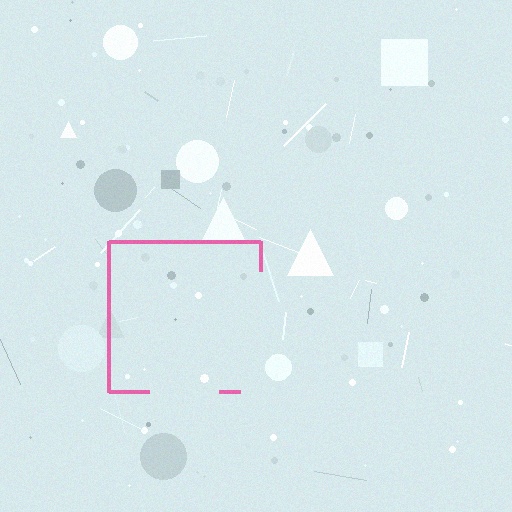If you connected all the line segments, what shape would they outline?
They would outline a square.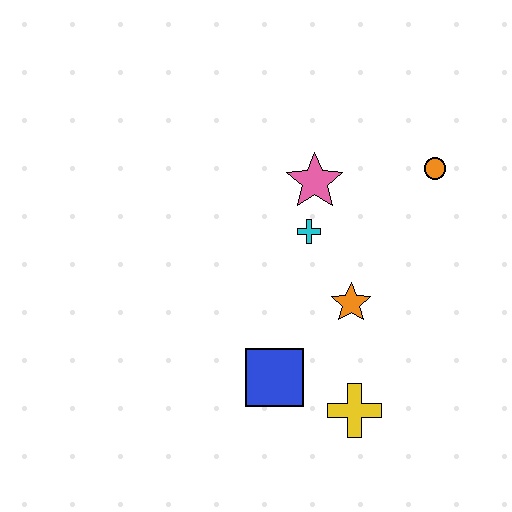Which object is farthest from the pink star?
The yellow cross is farthest from the pink star.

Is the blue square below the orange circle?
Yes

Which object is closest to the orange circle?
The pink star is closest to the orange circle.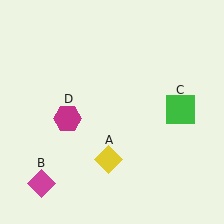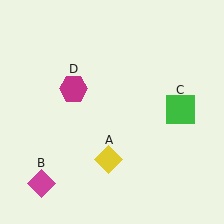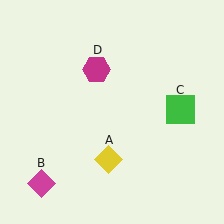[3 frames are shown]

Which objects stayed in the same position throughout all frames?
Yellow diamond (object A) and magenta diamond (object B) and green square (object C) remained stationary.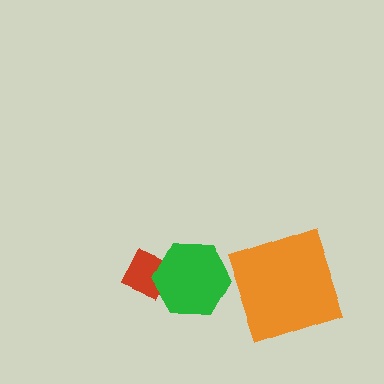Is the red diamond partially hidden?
Yes, it is partially covered by another shape.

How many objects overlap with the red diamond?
1 object overlaps with the red diamond.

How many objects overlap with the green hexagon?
1 object overlaps with the green hexagon.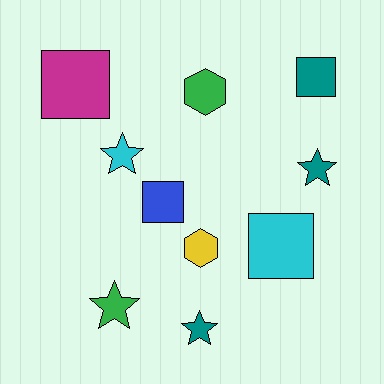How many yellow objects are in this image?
There is 1 yellow object.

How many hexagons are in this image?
There are 2 hexagons.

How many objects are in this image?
There are 10 objects.